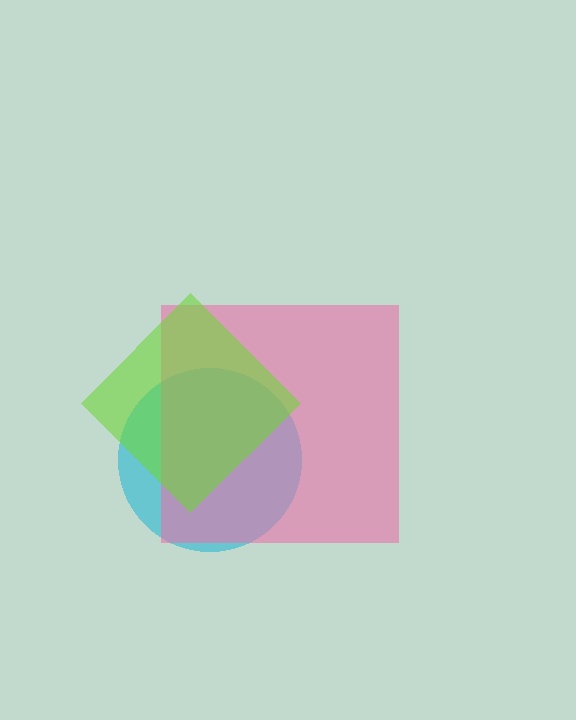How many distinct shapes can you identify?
There are 3 distinct shapes: a cyan circle, a pink square, a lime diamond.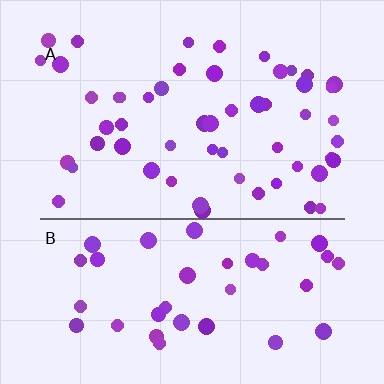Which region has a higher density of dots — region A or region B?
A (the top).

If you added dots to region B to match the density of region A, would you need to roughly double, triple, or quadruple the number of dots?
Approximately double.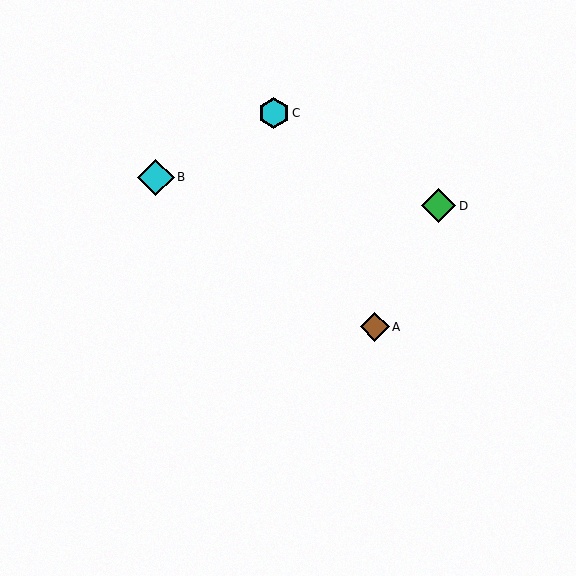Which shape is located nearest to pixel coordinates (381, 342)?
The brown diamond (labeled A) at (375, 327) is nearest to that location.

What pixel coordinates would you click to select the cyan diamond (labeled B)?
Click at (156, 177) to select the cyan diamond B.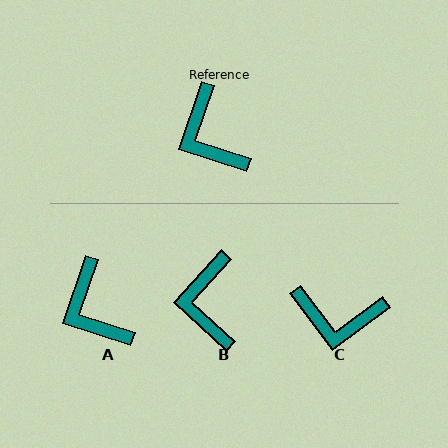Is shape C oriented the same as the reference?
No, it is off by about 55 degrees.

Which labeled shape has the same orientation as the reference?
A.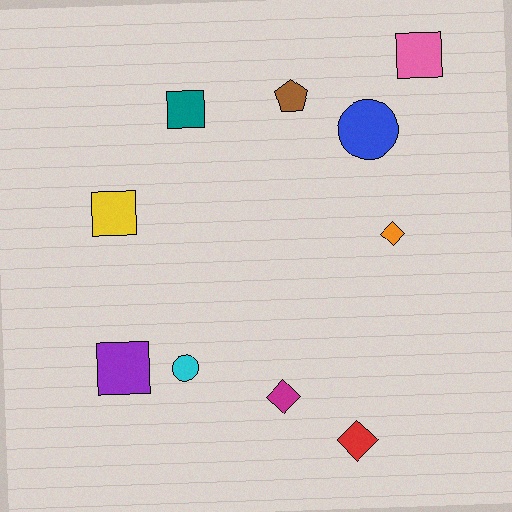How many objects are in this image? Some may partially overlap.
There are 10 objects.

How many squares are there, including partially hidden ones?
There are 4 squares.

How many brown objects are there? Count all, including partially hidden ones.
There is 1 brown object.